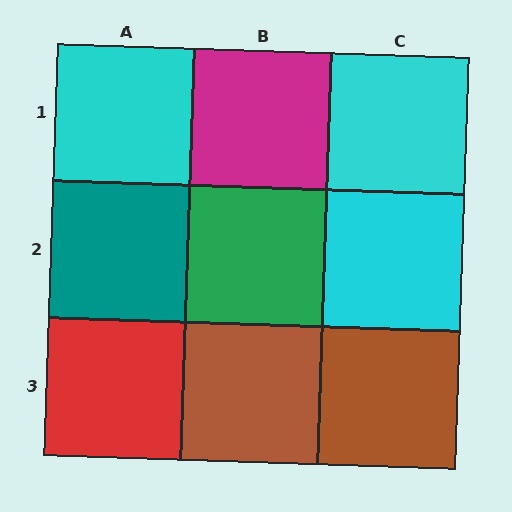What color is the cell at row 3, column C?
Brown.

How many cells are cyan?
3 cells are cyan.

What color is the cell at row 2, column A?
Teal.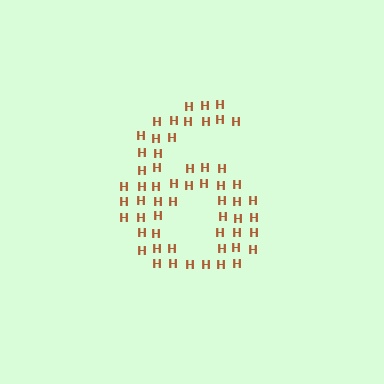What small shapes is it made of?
It is made of small letter H's.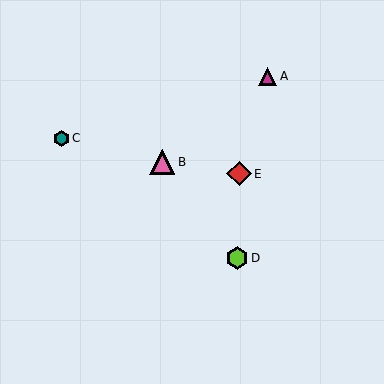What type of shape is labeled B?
Shape B is a pink triangle.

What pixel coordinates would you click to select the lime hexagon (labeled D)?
Click at (237, 258) to select the lime hexagon D.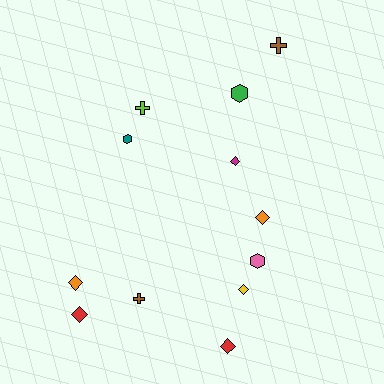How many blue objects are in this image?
There are no blue objects.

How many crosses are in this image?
There are 3 crosses.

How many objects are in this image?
There are 12 objects.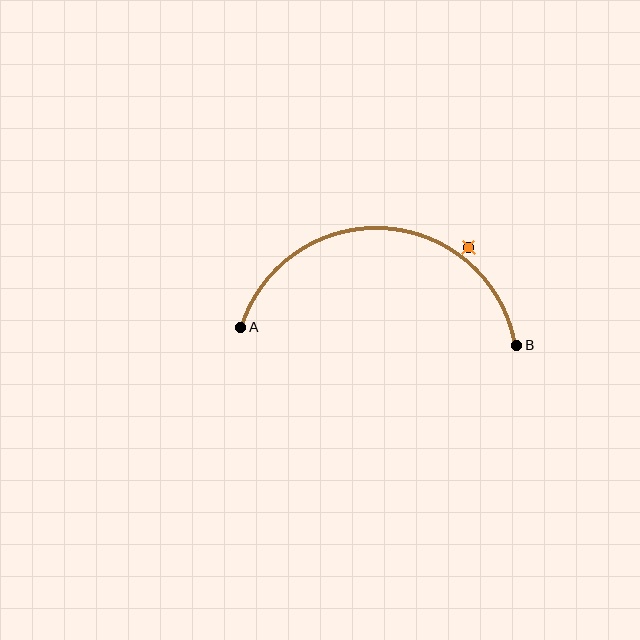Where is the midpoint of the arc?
The arc midpoint is the point on the curve farthest from the straight line joining A and B. It sits above that line.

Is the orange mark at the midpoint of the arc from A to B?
No — the orange mark does not lie on the arc at all. It sits slightly outside the curve.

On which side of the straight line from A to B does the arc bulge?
The arc bulges above the straight line connecting A and B.